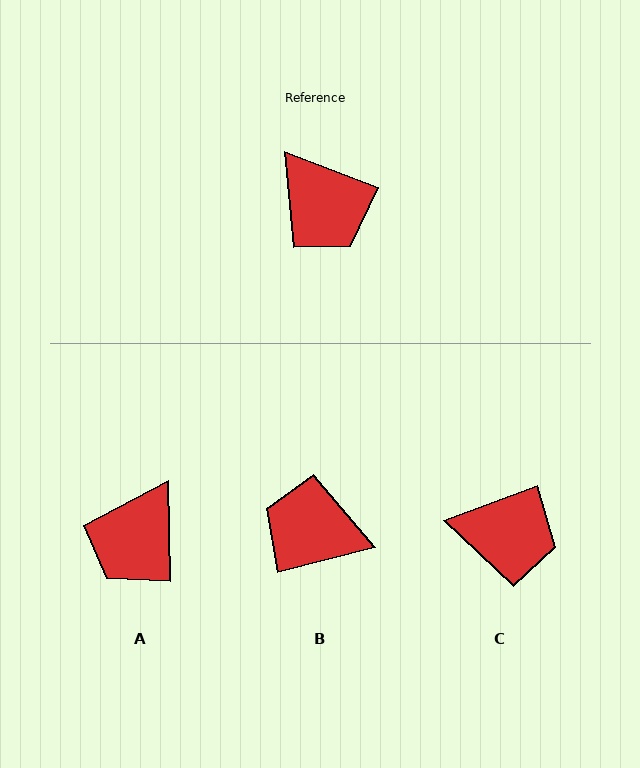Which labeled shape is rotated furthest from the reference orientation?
B, about 145 degrees away.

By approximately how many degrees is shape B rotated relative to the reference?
Approximately 145 degrees clockwise.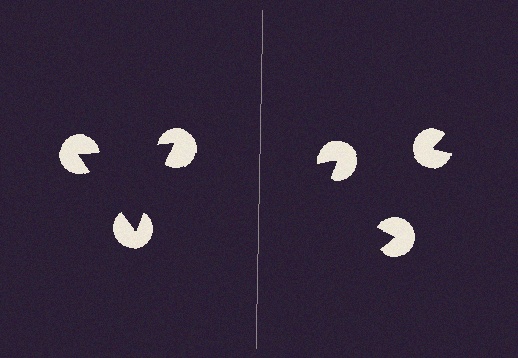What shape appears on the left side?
An illusory triangle.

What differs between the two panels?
The pac-man discs are positioned identically on both sides; only the wedge orientations differ. On the left they align to a triangle; on the right they are misaligned.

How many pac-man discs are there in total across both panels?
6 — 3 on each side.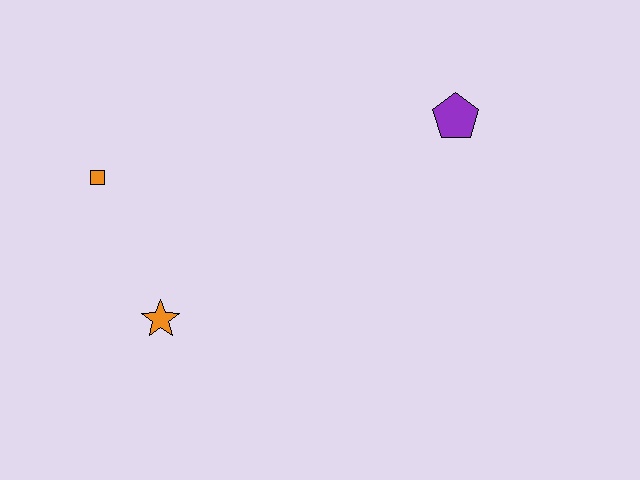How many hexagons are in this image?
There are no hexagons.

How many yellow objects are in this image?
There are no yellow objects.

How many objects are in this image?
There are 3 objects.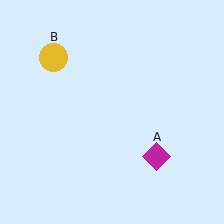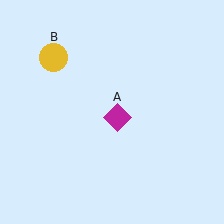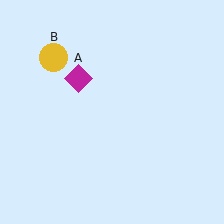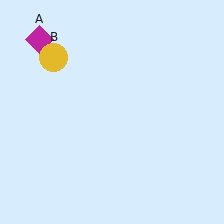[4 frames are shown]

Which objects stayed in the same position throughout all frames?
Yellow circle (object B) remained stationary.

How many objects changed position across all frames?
1 object changed position: magenta diamond (object A).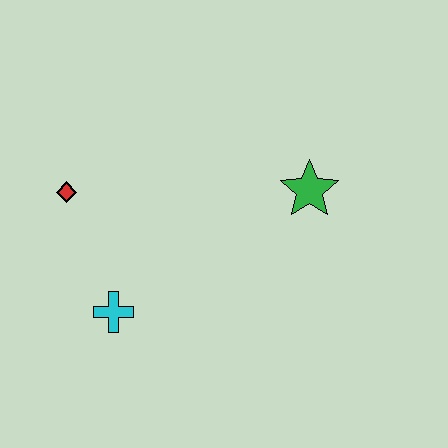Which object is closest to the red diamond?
The cyan cross is closest to the red diamond.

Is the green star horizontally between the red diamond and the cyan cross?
No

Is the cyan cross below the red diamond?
Yes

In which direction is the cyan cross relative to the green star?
The cyan cross is to the left of the green star.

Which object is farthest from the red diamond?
The green star is farthest from the red diamond.